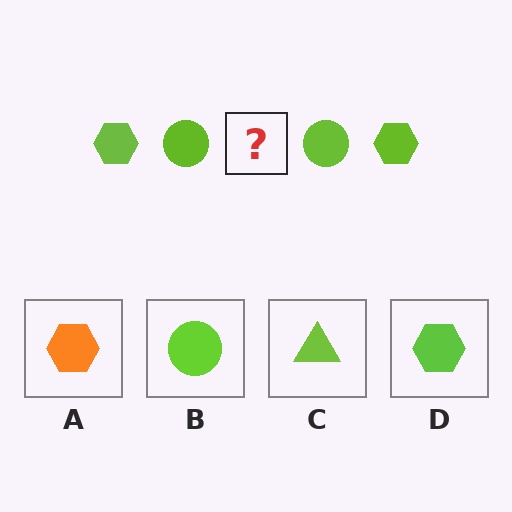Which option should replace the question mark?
Option D.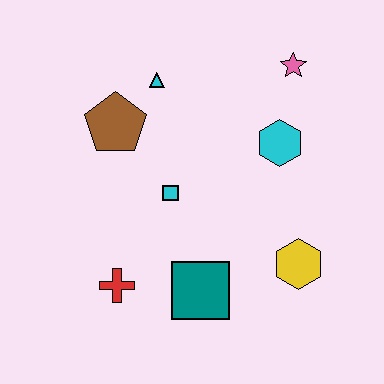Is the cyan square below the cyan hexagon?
Yes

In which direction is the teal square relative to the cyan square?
The teal square is below the cyan square.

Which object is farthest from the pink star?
The red cross is farthest from the pink star.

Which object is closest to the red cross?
The teal square is closest to the red cross.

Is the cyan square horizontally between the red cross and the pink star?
Yes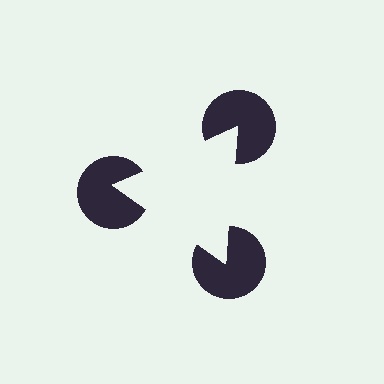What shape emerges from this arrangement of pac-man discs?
An illusory triangle — its edges are inferred from the aligned wedge cuts in the pac-man discs, not physically drawn.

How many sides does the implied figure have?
3 sides.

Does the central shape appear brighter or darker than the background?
It typically appears slightly brighter than the background, even though no actual brightness change is drawn.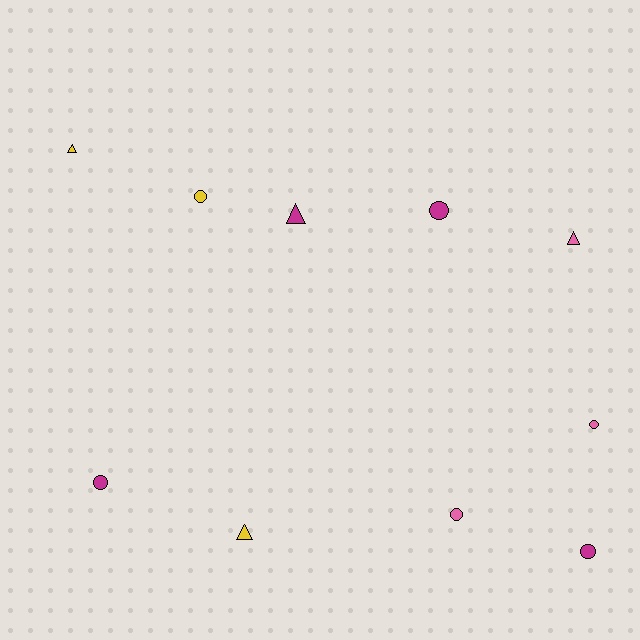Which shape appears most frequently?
Circle, with 6 objects.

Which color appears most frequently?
Magenta, with 4 objects.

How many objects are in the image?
There are 10 objects.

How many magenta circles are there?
There are 3 magenta circles.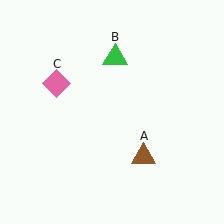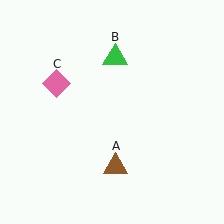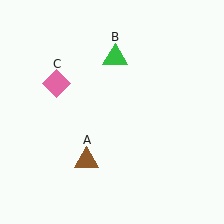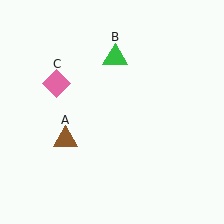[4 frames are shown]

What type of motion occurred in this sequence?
The brown triangle (object A) rotated clockwise around the center of the scene.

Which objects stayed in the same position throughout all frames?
Green triangle (object B) and pink diamond (object C) remained stationary.